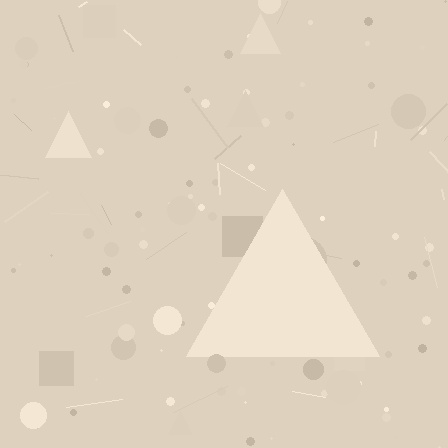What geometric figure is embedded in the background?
A triangle is embedded in the background.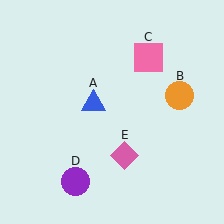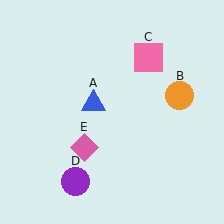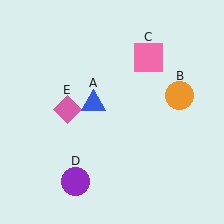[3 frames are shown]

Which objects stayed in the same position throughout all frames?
Blue triangle (object A) and orange circle (object B) and pink square (object C) and purple circle (object D) remained stationary.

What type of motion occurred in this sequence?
The pink diamond (object E) rotated clockwise around the center of the scene.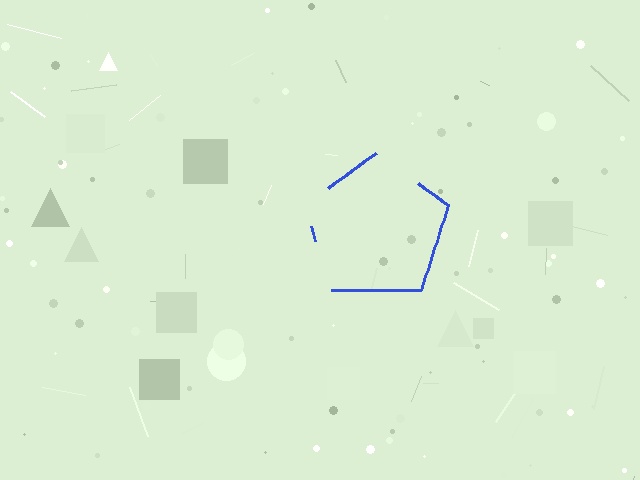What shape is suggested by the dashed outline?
The dashed outline suggests a pentagon.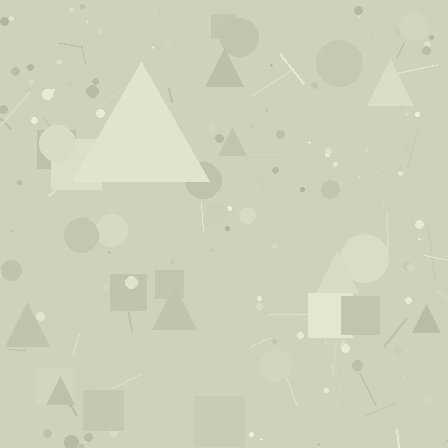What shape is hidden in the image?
A triangle is hidden in the image.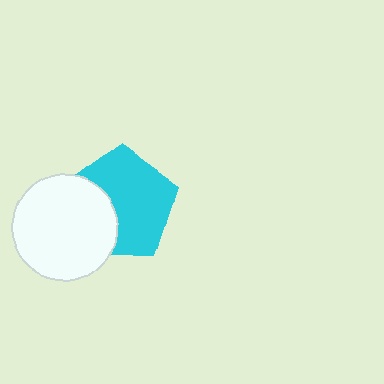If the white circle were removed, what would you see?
You would see the complete cyan pentagon.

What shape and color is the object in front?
The object in front is a white circle.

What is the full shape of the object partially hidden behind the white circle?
The partially hidden object is a cyan pentagon.